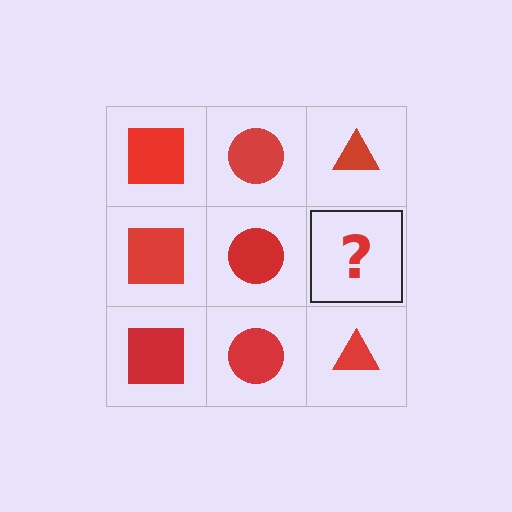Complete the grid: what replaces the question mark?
The question mark should be replaced with a red triangle.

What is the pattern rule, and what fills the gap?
The rule is that each column has a consistent shape. The gap should be filled with a red triangle.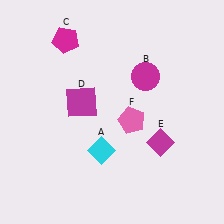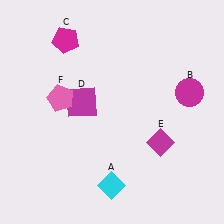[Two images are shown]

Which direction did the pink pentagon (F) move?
The pink pentagon (F) moved left.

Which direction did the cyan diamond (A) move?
The cyan diamond (A) moved down.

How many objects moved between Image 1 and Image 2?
3 objects moved between the two images.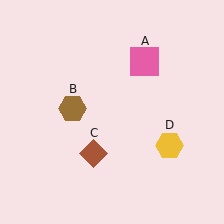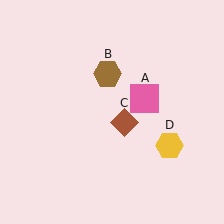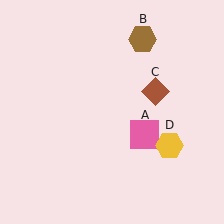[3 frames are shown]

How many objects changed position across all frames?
3 objects changed position: pink square (object A), brown hexagon (object B), brown diamond (object C).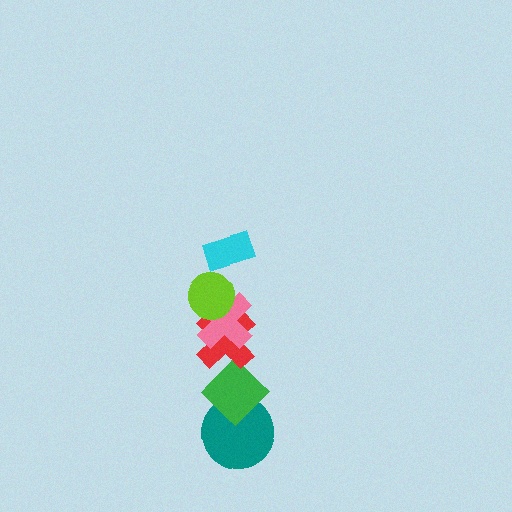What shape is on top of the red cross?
The pink cross is on top of the red cross.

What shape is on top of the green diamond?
The red cross is on top of the green diamond.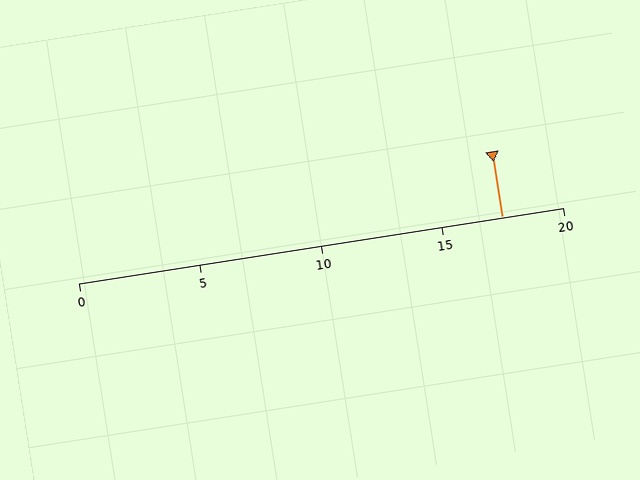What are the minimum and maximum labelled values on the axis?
The axis runs from 0 to 20.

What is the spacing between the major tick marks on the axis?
The major ticks are spaced 5 apart.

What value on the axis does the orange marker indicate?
The marker indicates approximately 17.5.